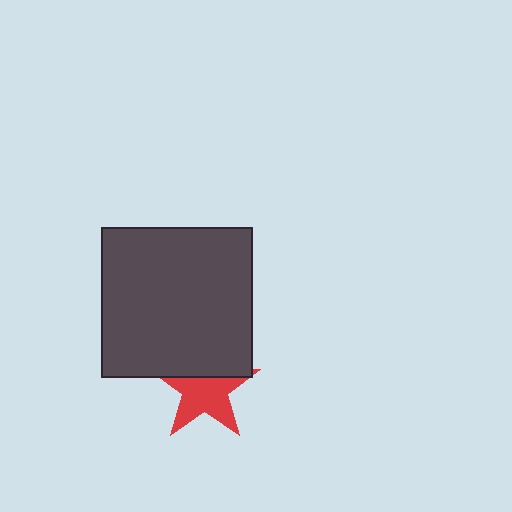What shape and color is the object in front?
The object in front is a dark gray square.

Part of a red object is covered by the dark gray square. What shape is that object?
It is a star.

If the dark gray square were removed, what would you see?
You would see the complete red star.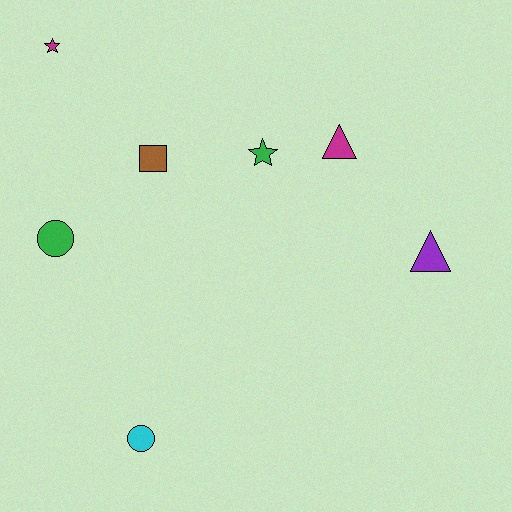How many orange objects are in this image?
There are no orange objects.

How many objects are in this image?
There are 7 objects.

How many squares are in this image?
There is 1 square.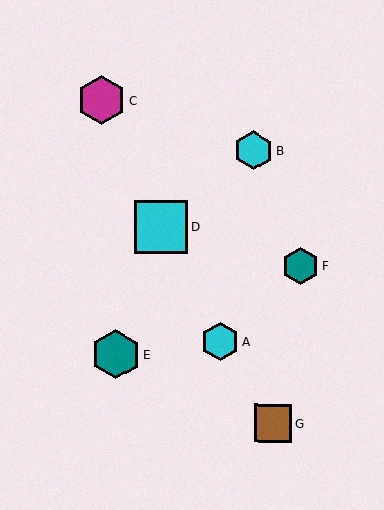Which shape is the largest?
The cyan square (labeled D) is the largest.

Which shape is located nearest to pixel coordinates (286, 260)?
The teal hexagon (labeled F) at (300, 266) is nearest to that location.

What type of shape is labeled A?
Shape A is a cyan hexagon.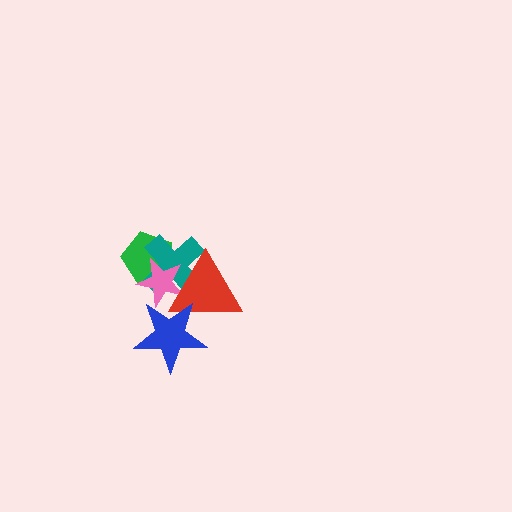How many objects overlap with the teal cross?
3 objects overlap with the teal cross.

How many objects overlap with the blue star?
2 objects overlap with the blue star.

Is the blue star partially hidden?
No, no other shape covers it.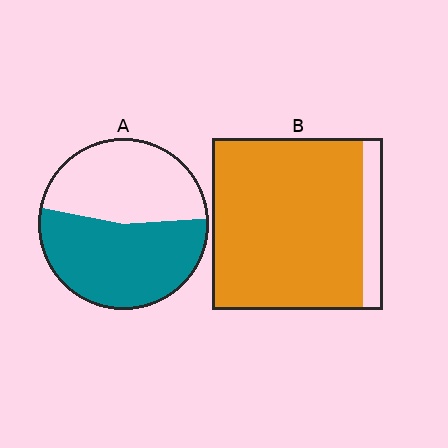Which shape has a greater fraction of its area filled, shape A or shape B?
Shape B.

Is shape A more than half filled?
Yes.